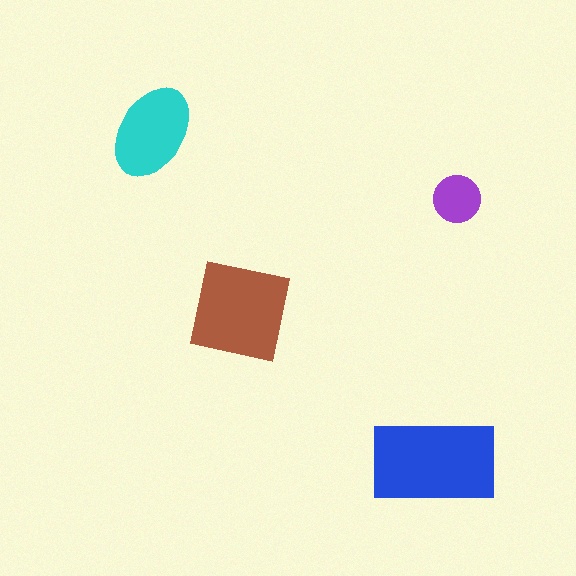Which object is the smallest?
The purple circle.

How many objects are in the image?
There are 4 objects in the image.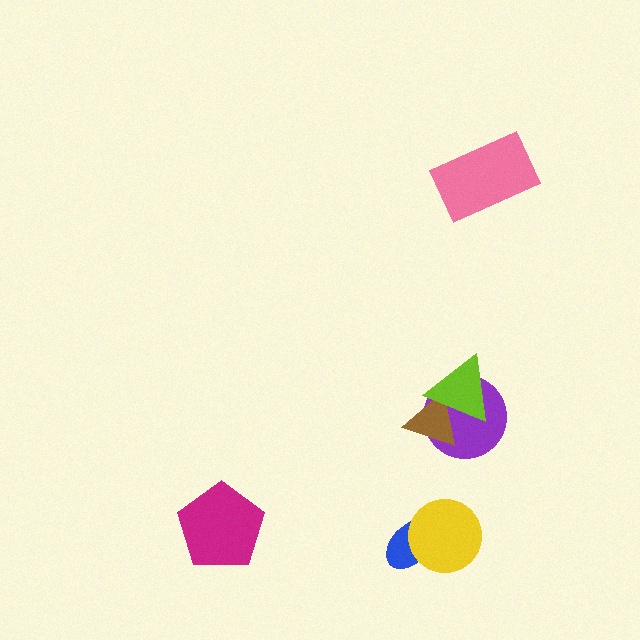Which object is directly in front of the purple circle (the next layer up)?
The brown triangle is directly in front of the purple circle.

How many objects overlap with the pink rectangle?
0 objects overlap with the pink rectangle.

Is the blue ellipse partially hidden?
Yes, it is partially covered by another shape.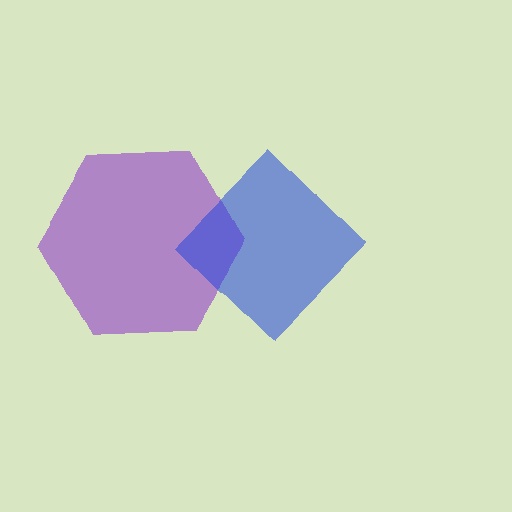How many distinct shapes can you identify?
There are 2 distinct shapes: a purple hexagon, a blue diamond.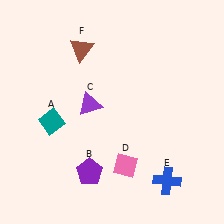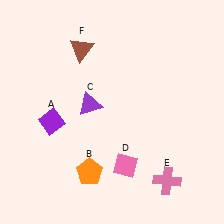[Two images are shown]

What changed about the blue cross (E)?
In Image 1, E is blue. In Image 2, it changed to pink.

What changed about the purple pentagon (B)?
In Image 1, B is purple. In Image 2, it changed to orange.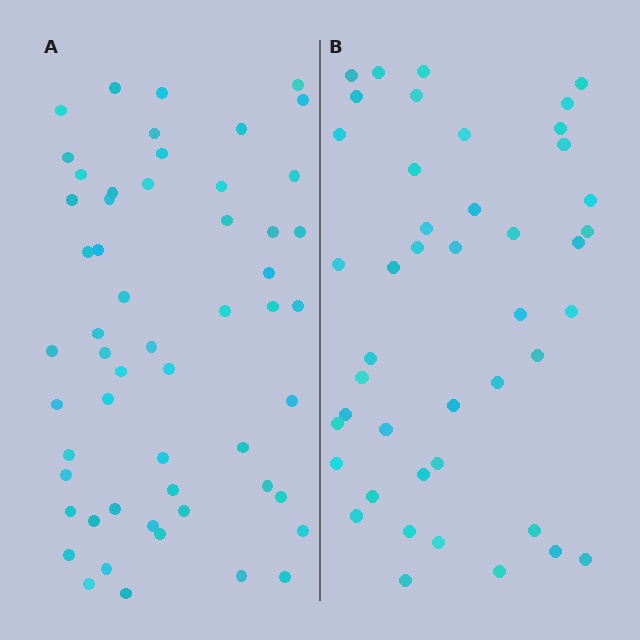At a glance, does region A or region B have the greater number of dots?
Region A (the left region) has more dots.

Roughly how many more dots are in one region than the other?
Region A has roughly 12 or so more dots than region B.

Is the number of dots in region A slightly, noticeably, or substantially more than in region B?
Region A has noticeably more, but not dramatically so. The ratio is roughly 1.2 to 1.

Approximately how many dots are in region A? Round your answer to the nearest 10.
About 60 dots. (The exact count is 55, which rounds to 60.)